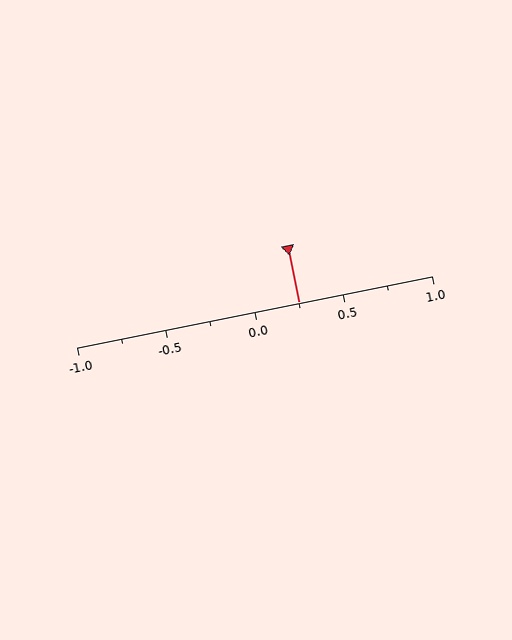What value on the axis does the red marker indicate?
The marker indicates approximately 0.25.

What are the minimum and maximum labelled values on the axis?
The axis runs from -1.0 to 1.0.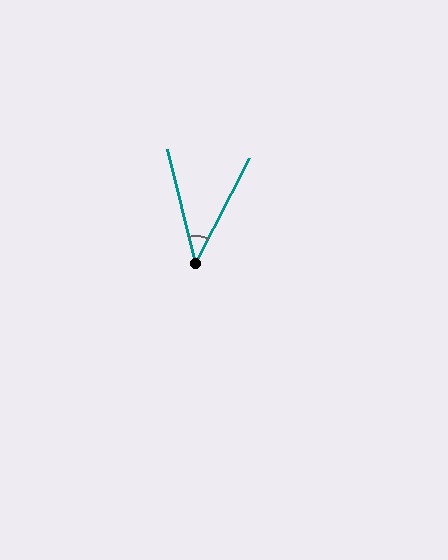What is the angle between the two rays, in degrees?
Approximately 41 degrees.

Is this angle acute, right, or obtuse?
It is acute.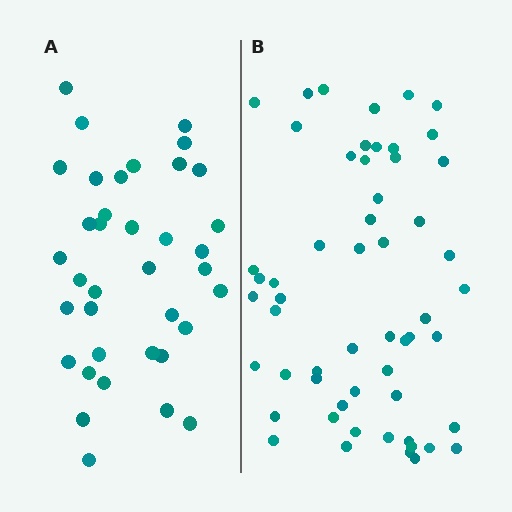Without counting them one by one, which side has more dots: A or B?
Region B (the right region) has more dots.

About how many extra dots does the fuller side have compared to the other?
Region B has approximately 20 more dots than region A.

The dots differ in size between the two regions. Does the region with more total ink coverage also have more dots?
No. Region A has more total ink coverage because its dots are larger, but region B actually contains more individual dots. Total area can be misleading — the number of items is what matters here.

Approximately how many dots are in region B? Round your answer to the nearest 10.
About 60 dots. (The exact count is 56, which rounds to 60.)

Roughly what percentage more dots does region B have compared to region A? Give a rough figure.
About 50% more.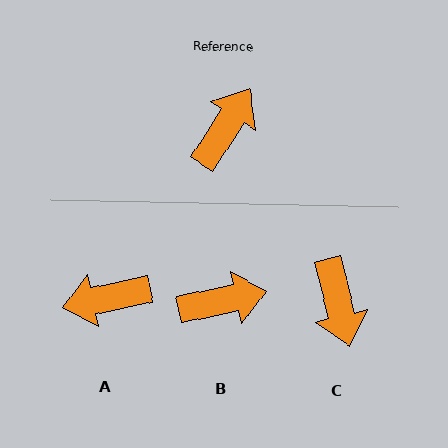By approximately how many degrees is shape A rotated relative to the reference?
Approximately 134 degrees counter-clockwise.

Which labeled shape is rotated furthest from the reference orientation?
A, about 134 degrees away.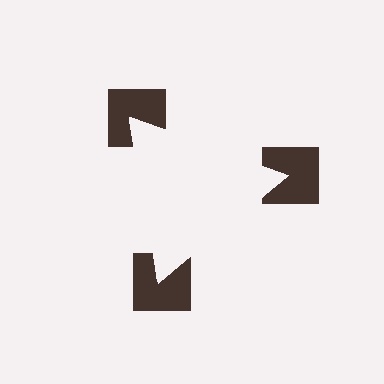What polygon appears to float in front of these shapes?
An illusory triangle — its edges are inferred from the aligned wedge cuts in the notched squares, not physically drawn.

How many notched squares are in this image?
There are 3 — one at each vertex of the illusory triangle.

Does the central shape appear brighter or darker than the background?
It typically appears slightly brighter than the background, even though no actual brightness change is drawn.